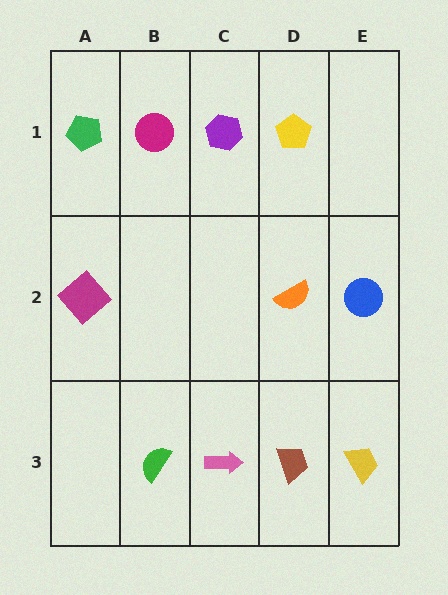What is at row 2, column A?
A magenta diamond.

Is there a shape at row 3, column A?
No, that cell is empty.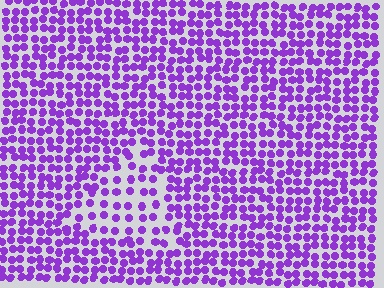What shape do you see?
I see a triangle.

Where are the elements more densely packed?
The elements are more densely packed outside the triangle boundary.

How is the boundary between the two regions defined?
The boundary is defined by a change in element density (approximately 1.8x ratio). All elements are the same color, size, and shape.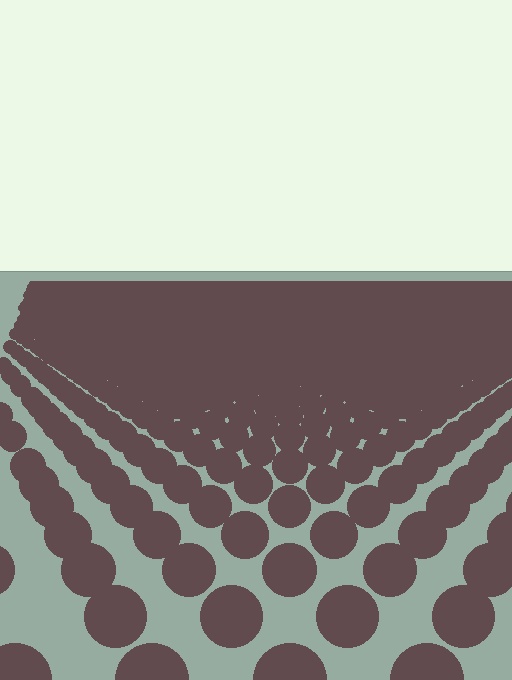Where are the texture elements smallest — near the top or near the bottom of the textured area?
Near the top.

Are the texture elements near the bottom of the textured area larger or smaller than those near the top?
Larger. Near the bottom, elements are closer to the viewer and appear at a bigger on-screen size.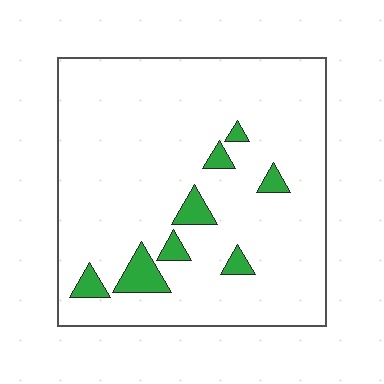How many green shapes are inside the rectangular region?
8.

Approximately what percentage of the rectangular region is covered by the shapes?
Approximately 10%.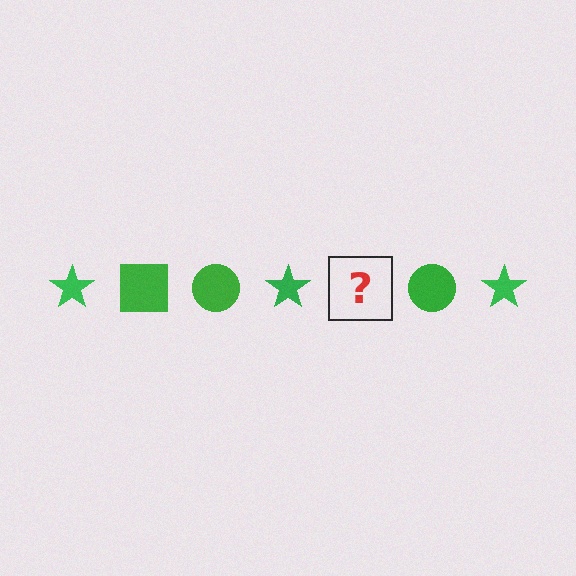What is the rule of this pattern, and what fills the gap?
The rule is that the pattern cycles through star, square, circle shapes in green. The gap should be filled with a green square.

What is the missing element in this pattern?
The missing element is a green square.